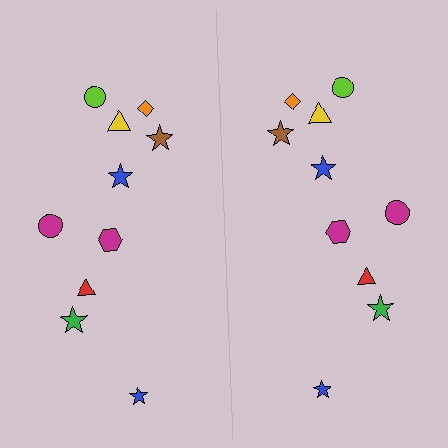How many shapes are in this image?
There are 20 shapes in this image.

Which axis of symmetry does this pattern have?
The pattern has a vertical axis of symmetry running through the center of the image.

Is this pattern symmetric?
Yes, this pattern has bilateral (reflection) symmetry.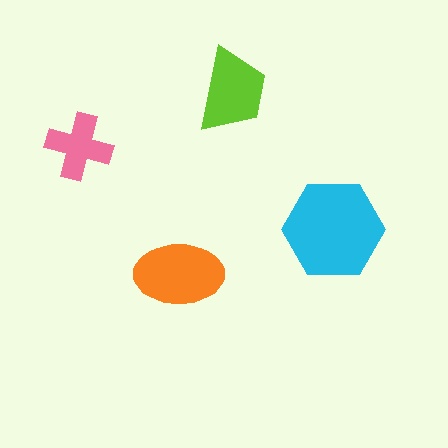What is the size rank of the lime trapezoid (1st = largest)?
3rd.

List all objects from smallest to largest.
The pink cross, the lime trapezoid, the orange ellipse, the cyan hexagon.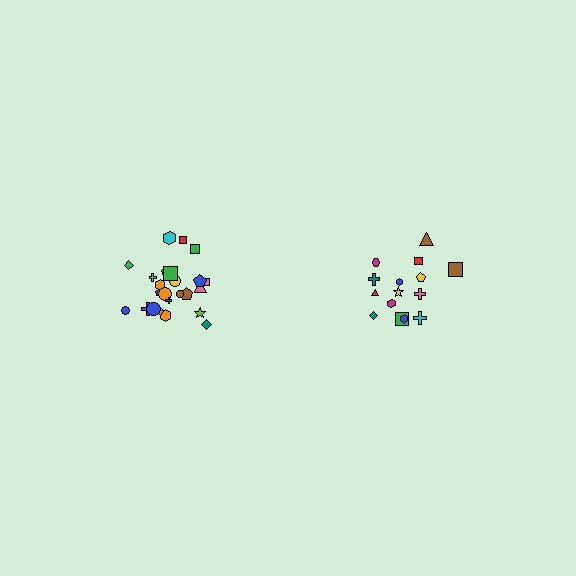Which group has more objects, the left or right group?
The left group.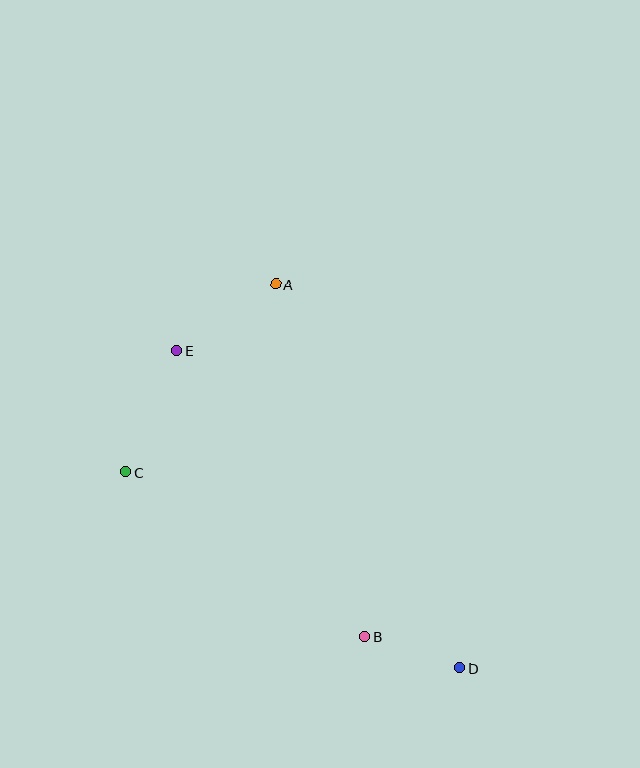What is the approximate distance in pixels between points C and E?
The distance between C and E is approximately 131 pixels.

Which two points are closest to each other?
Points B and D are closest to each other.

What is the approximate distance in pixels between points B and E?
The distance between B and E is approximately 342 pixels.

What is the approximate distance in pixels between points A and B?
The distance between A and B is approximately 364 pixels.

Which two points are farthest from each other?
Points A and D are farthest from each other.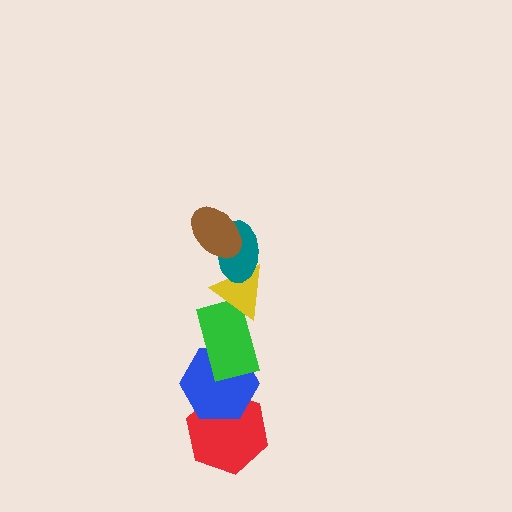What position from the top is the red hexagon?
The red hexagon is 6th from the top.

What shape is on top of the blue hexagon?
The green rectangle is on top of the blue hexagon.